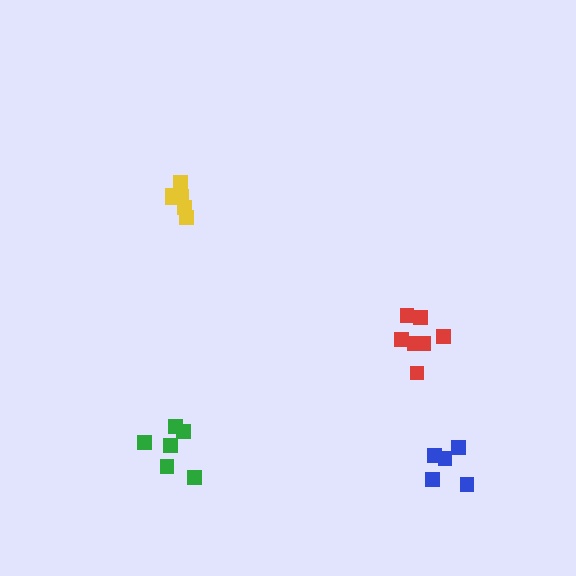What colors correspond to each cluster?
The clusters are colored: red, green, yellow, blue.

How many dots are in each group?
Group 1: 7 dots, Group 2: 6 dots, Group 3: 6 dots, Group 4: 5 dots (24 total).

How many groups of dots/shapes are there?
There are 4 groups.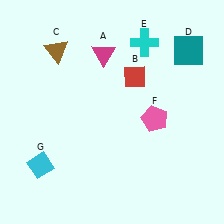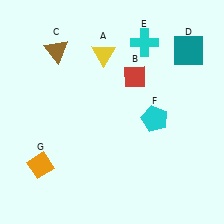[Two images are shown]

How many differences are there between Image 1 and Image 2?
There are 3 differences between the two images.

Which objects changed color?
A changed from magenta to yellow. F changed from pink to cyan. G changed from cyan to orange.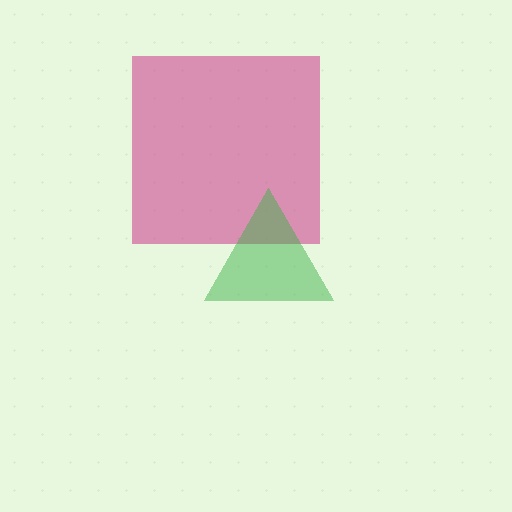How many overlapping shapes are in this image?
There are 2 overlapping shapes in the image.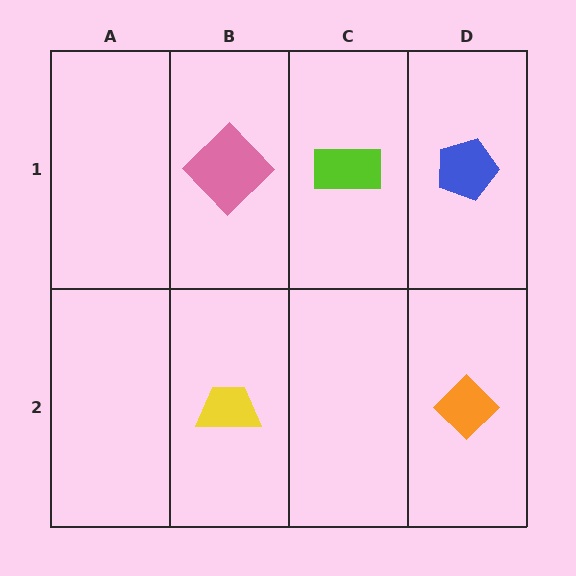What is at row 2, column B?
A yellow trapezoid.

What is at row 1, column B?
A pink diamond.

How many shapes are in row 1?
3 shapes.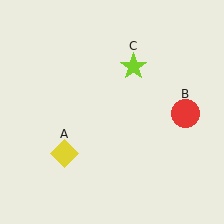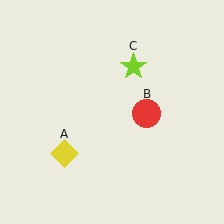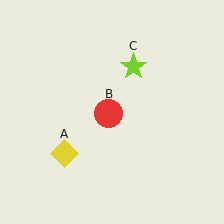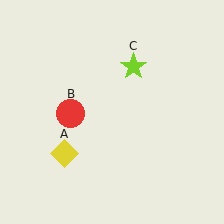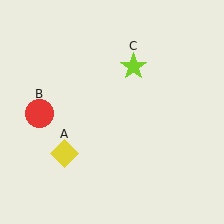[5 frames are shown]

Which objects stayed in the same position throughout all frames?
Yellow diamond (object A) and lime star (object C) remained stationary.